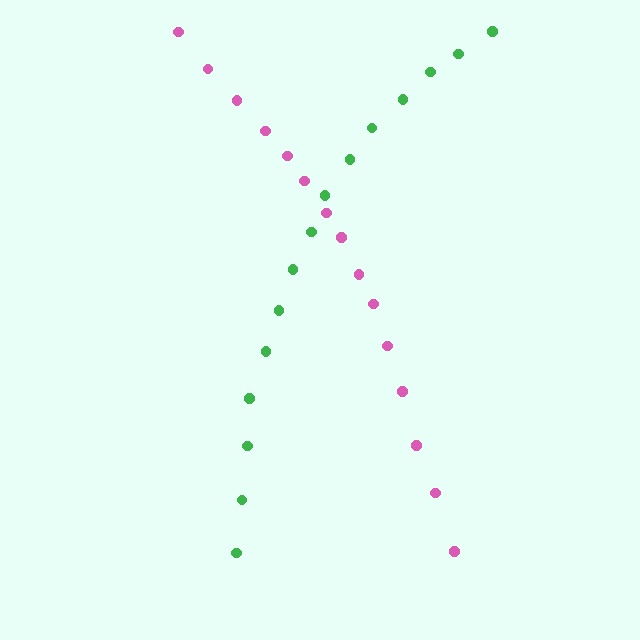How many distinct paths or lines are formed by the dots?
There are 2 distinct paths.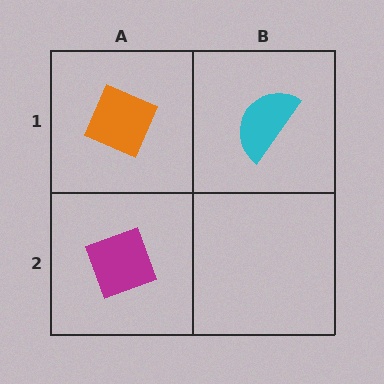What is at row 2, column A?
A magenta diamond.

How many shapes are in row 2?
1 shape.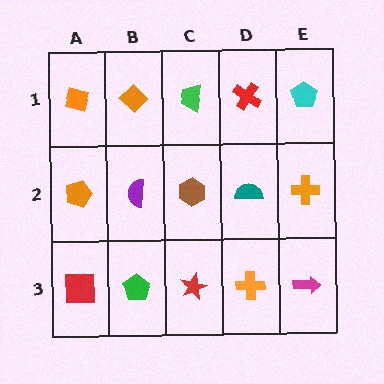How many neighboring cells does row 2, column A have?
3.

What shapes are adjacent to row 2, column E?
A cyan pentagon (row 1, column E), a magenta arrow (row 3, column E), a teal semicircle (row 2, column D).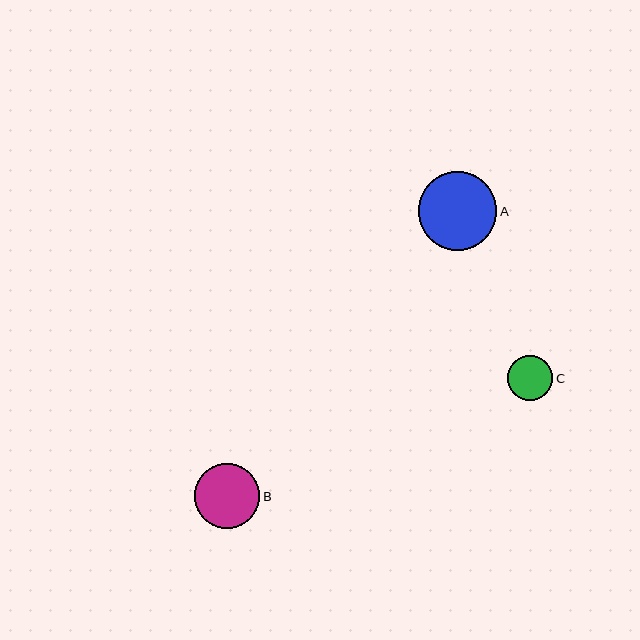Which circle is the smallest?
Circle C is the smallest with a size of approximately 45 pixels.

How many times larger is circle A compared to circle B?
Circle A is approximately 1.2 times the size of circle B.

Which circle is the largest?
Circle A is the largest with a size of approximately 78 pixels.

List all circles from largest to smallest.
From largest to smallest: A, B, C.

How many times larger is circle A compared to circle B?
Circle A is approximately 1.2 times the size of circle B.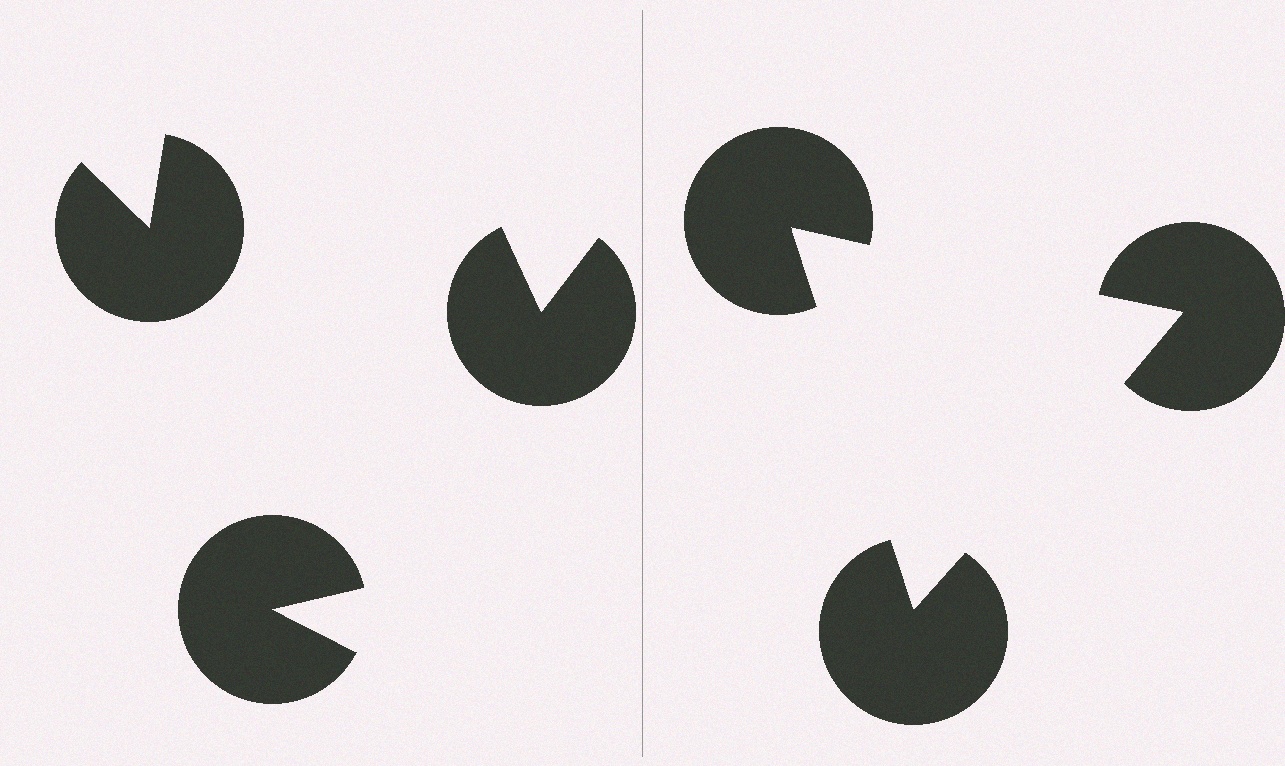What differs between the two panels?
The pac-man discs are positioned identically on both sides; only the wedge orientations differ. On the right they align to a triangle; on the left they are misaligned.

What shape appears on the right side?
An illusory triangle.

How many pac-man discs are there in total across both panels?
6 — 3 on each side.